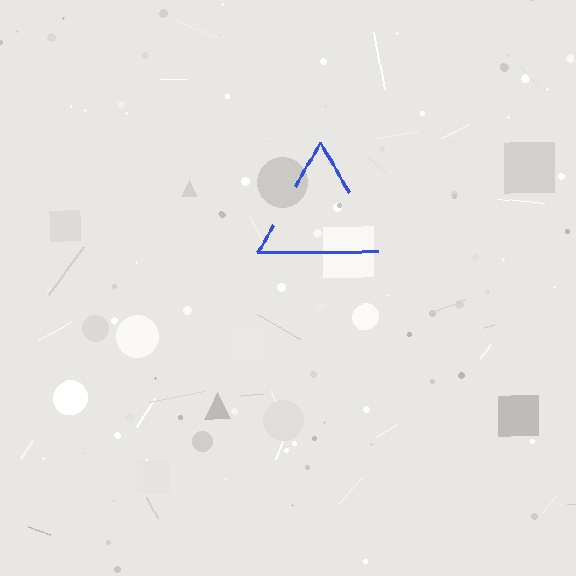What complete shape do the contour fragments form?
The contour fragments form a triangle.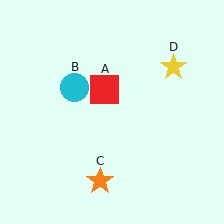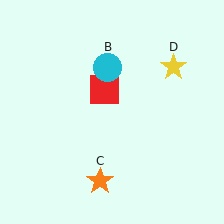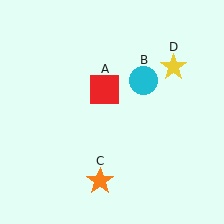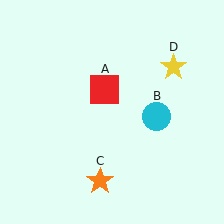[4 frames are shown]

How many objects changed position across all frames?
1 object changed position: cyan circle (object B).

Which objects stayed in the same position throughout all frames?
Red square (object A) and orange star (object C) and yellow star (object D) remained stationary.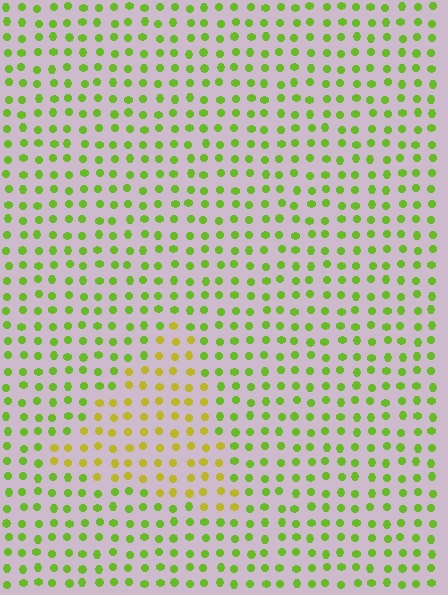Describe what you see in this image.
The image is filled with small lime elements in a uniform arrangement. A triangle-shaped region is visible where the elements are tinted to a slightly different hue, forming a subtle color boundary.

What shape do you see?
I see a triangle.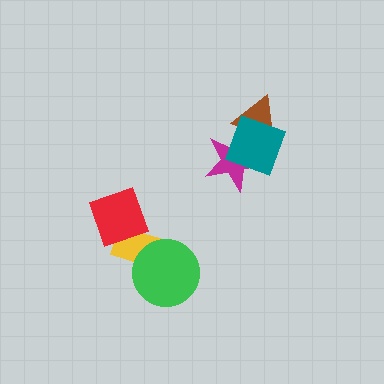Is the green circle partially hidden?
No, no other shape covers it.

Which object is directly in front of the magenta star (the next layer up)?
The brown triangle is directly in front of the magenta star.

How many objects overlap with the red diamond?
1 object overlaps with the red diamond.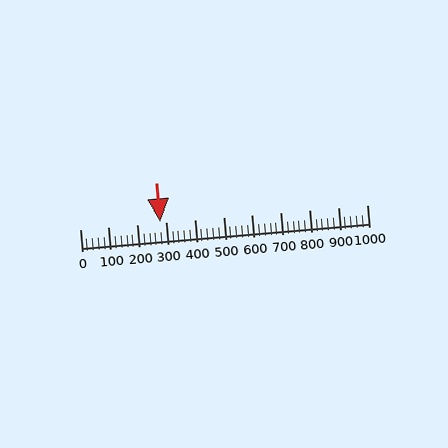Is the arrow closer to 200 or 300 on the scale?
The arrow is closer to 300.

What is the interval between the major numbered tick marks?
The major tick marks are spaced 100 units apart.